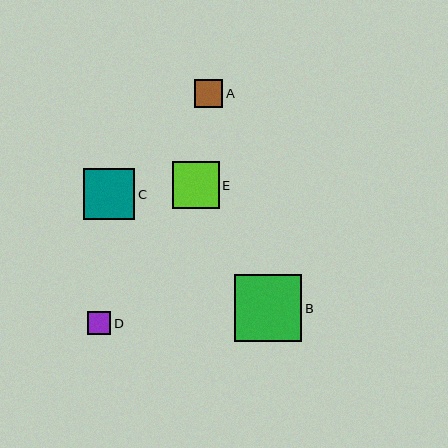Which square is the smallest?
Square D is the smallest with a size of approximately 23 pixels.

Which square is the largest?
Square B is the largest with a size of approximately 67 pixels.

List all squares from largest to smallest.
From largest to smallest: B, C, E, A, D.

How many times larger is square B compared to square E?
Square B is approximately 1.4 times the size of square E.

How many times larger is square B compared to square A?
Square B is approximately 2.4 times the size of square A.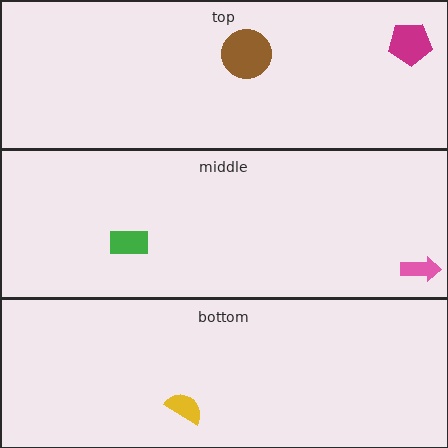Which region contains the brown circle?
The top region.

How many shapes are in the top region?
2.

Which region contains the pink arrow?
The middle region.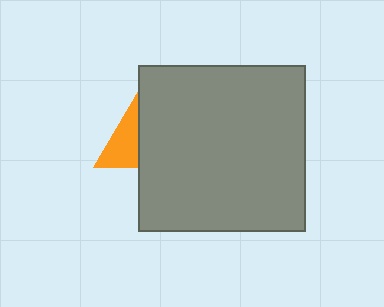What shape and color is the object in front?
The object in front is a gray square.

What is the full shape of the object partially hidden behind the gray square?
The partially hidden object is an orange triangle.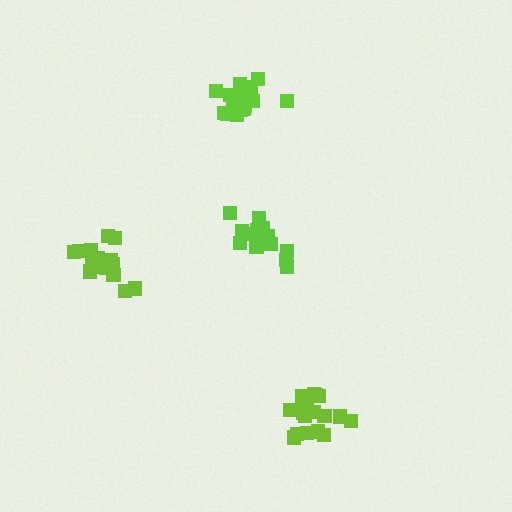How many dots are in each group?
Group 1: 17 dots, Group 2: 15 dots, Group 3: 21 dots, Group 4: 19 dots (72 total).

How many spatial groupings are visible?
There are 4 spatial groupings.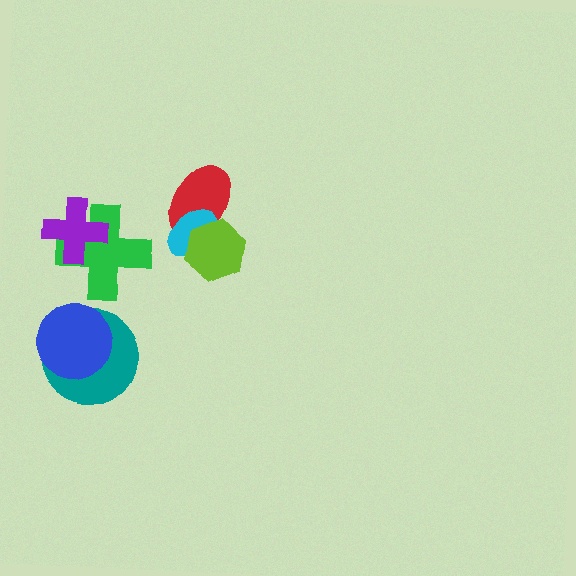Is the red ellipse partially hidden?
Yes, it is partially covered by another shape.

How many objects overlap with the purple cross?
1 object overlaps with the purple cross.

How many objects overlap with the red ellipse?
2 objects overlap with the red ellipse.